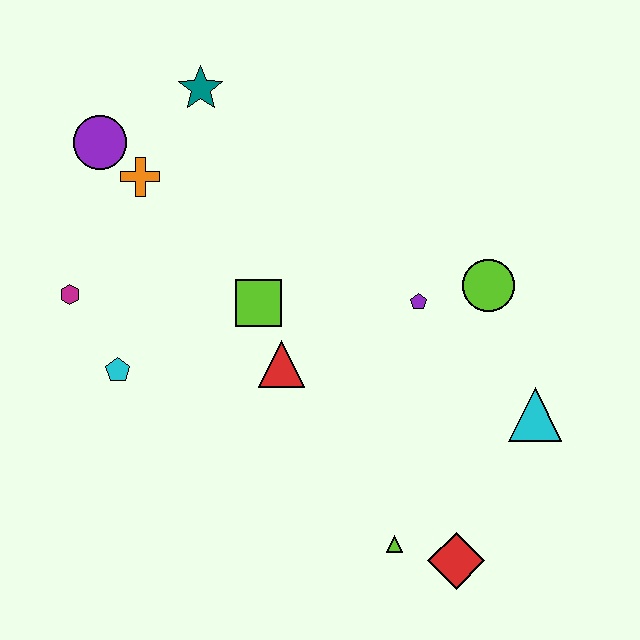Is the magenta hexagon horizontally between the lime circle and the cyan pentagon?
No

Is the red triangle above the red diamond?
Yes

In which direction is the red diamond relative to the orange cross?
The red diamond is below the orange cross.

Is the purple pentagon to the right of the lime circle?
No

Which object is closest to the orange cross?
The purple circle is closest to the orange cross.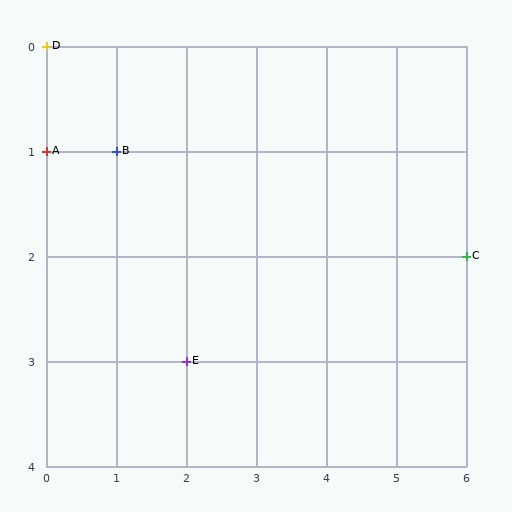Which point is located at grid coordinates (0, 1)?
Point A is at (0, 1).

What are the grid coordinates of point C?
Point C is at grid coordinates (6, 2).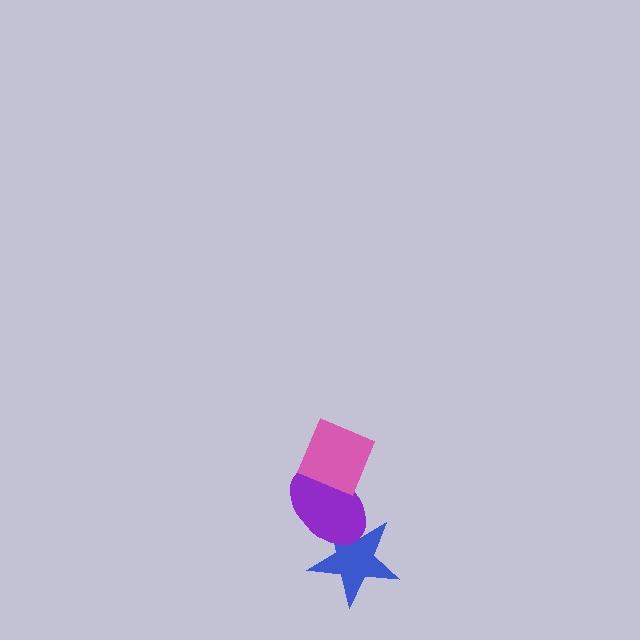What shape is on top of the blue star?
The purple ellipse is on top of the blue star.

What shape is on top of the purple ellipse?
The pink diamond is on top of the purple ellipse.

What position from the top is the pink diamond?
The pink diamond is 1st from the top.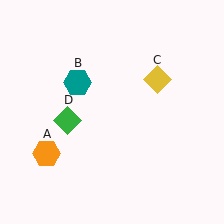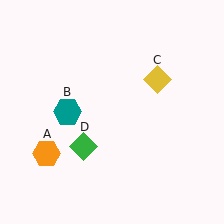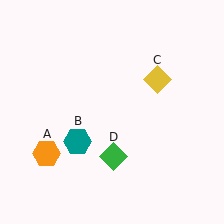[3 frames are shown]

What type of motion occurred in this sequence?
The teal hexagon (object B), green diamond (object D) rotated counterclockwise around the center of the scene.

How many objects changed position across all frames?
2 objects changed position: teal hexagon (object B), green diamond (object D).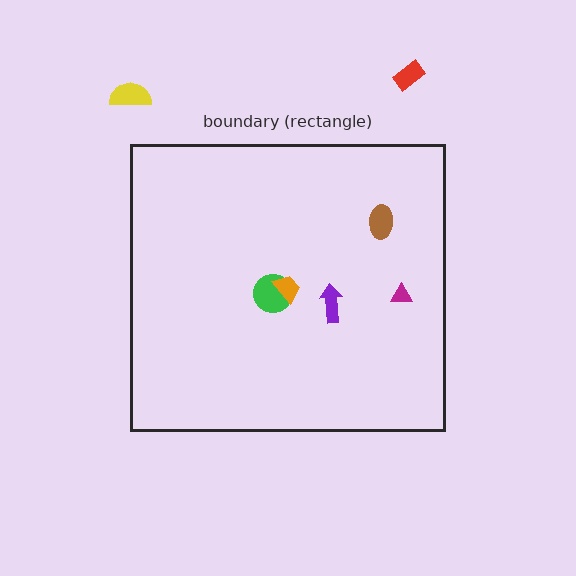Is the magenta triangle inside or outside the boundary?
Inside.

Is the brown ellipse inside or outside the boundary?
Inside.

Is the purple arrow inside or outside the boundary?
Inside.